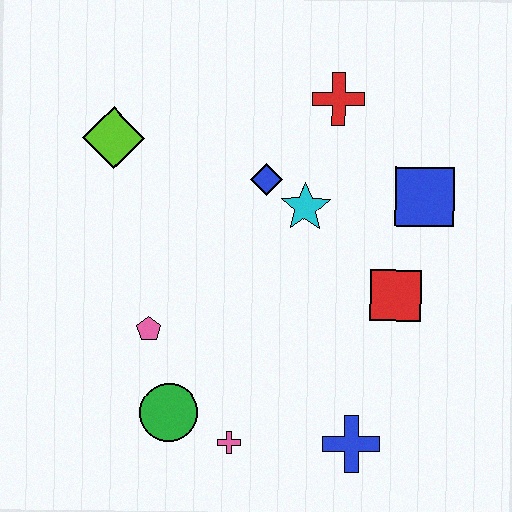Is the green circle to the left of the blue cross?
Yes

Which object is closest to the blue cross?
The pink cross is closest to the blue cross.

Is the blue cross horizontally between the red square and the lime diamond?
Yes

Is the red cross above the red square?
Yes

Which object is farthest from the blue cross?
The lime diamond is farthest from the blue cross.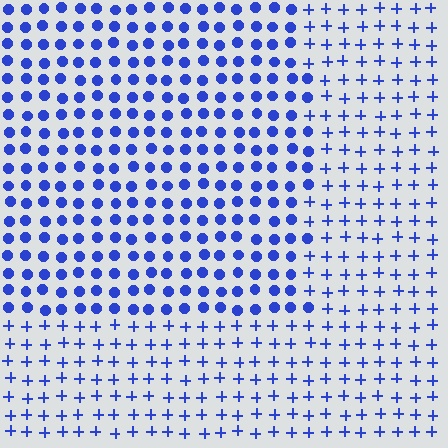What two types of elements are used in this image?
The image uses circles inside the rectangle region and plus signs outside it.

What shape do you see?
I see a rectangle.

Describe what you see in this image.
The image is filled with small blue elements arranged in a uniform grid. A rectangle-shaped region contains circles, while the surrounding area contains plus signs. The boundary is defined purely by the change in element shape.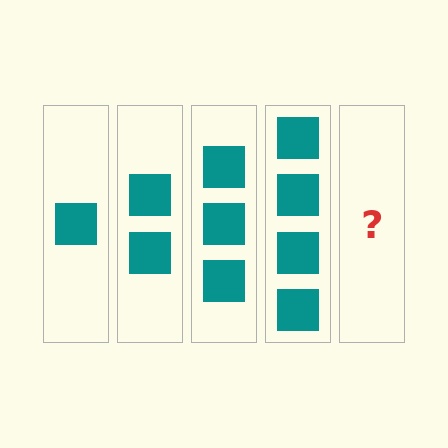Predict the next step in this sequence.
The next step is 5 squares.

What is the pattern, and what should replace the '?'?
The pattern is that each step adds one more square. The '?' should be 5 squares.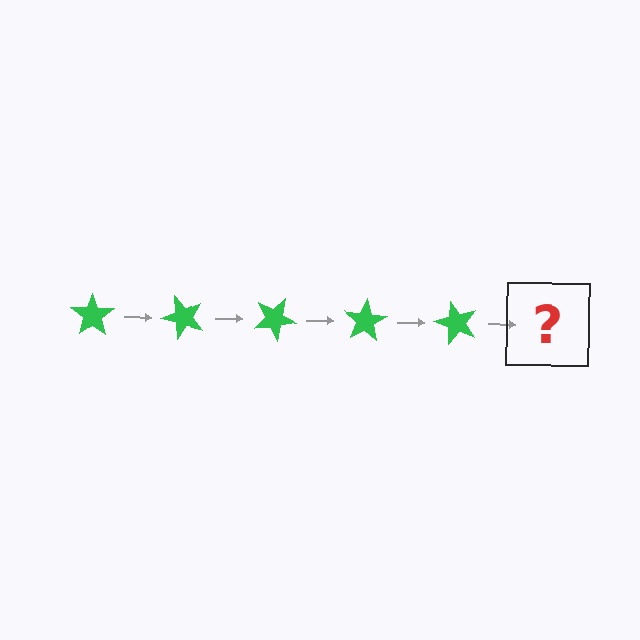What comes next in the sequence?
The next element should be a green star rotated 250 degrees.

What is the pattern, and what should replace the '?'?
The pattern is that the star rotates 50 degrees each step. The '?' should be a green star rotated 250 degrees.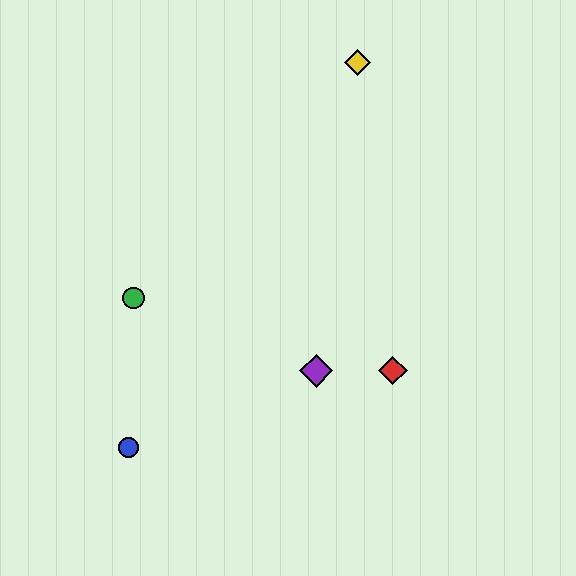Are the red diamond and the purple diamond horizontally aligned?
Yes, both are at y≈371.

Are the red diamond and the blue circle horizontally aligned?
No, the red diamond is at y≈371 and the blue circle is at y≈448.